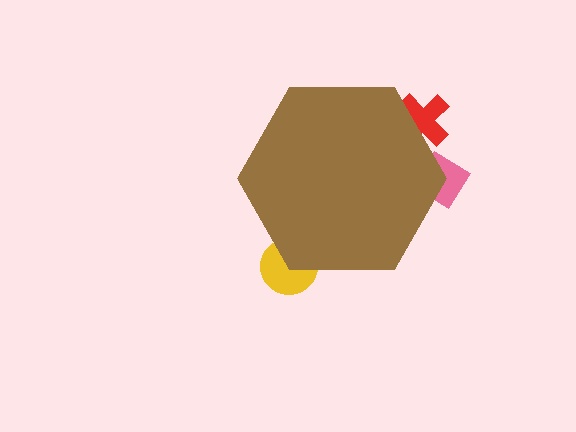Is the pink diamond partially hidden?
Yes, the pink diamond is partially hidden behind the brown hexagon.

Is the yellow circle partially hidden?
Yes, the yellow circle is partially hidden behind the brown hexagon.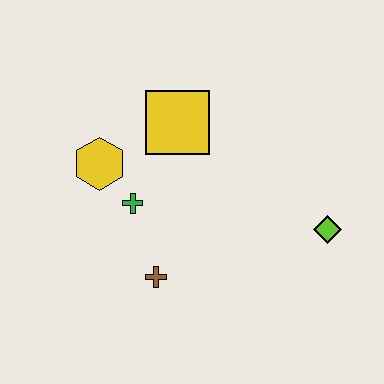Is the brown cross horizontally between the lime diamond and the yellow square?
No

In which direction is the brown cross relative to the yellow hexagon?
The brown cross is below the yellow hexagon.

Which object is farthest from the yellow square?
The lime diamond is farthest from the yellow square.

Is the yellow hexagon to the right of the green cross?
No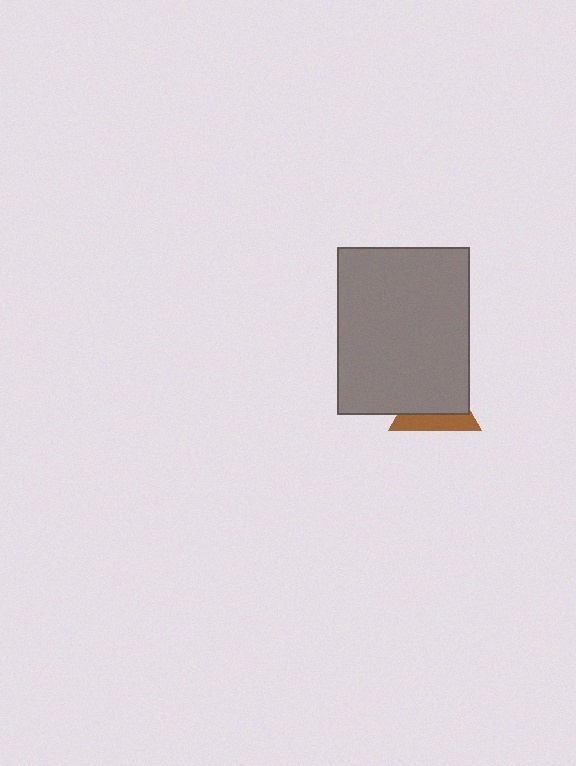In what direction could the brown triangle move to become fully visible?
The brown triangle could move down. That would shift it out from behind the gray rectangle entirely.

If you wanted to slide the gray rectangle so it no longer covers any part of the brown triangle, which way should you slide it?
Slide it up — that is the most direct way to separate the two shapes.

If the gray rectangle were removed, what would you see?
You would see the complete brown triangle.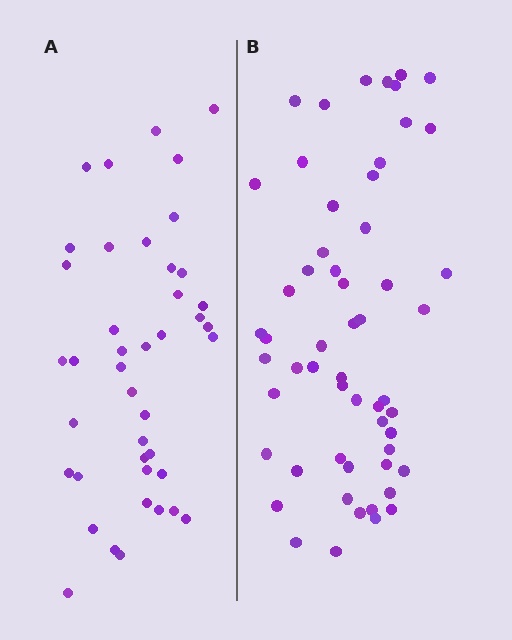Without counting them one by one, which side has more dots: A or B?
Region B (the right region) has more dots.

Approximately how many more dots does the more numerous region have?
Region B has approximately 15 more dots than region A.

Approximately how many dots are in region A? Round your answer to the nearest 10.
About 40 dots. (The exact count is 42, which rounds to 40.)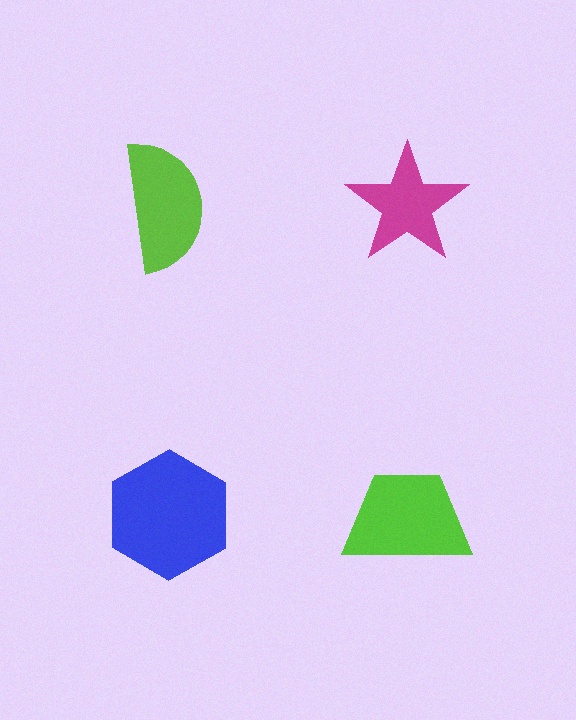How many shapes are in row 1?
2 shapes.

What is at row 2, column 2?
A lime trapezoid.